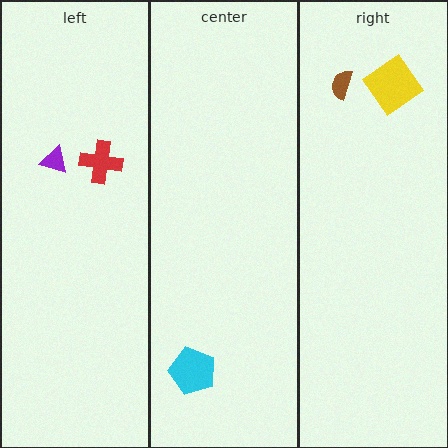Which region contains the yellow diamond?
The right region.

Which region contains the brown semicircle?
The right region.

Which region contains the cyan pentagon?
The center region.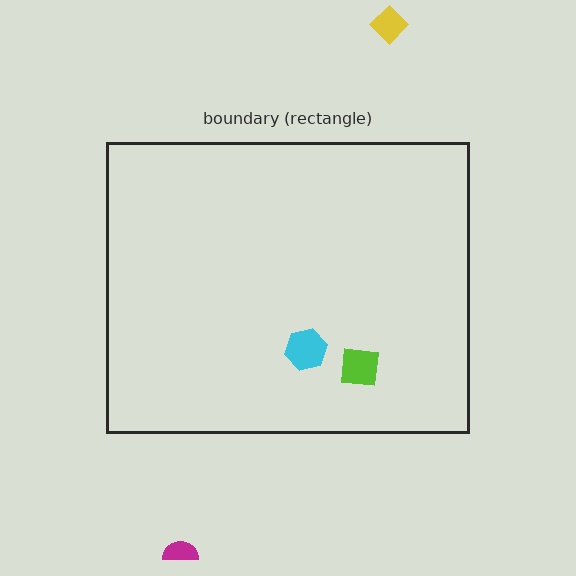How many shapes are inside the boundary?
2 inside, 2 outside.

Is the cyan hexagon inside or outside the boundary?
Inside.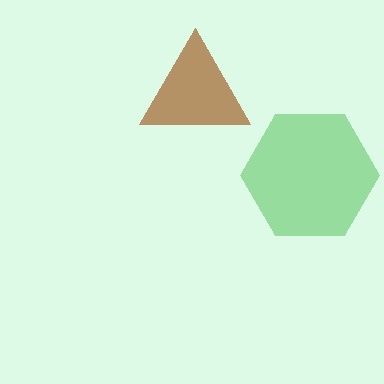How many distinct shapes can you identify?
There are 2 distinct shapes: a green hexagon, a brown triangle.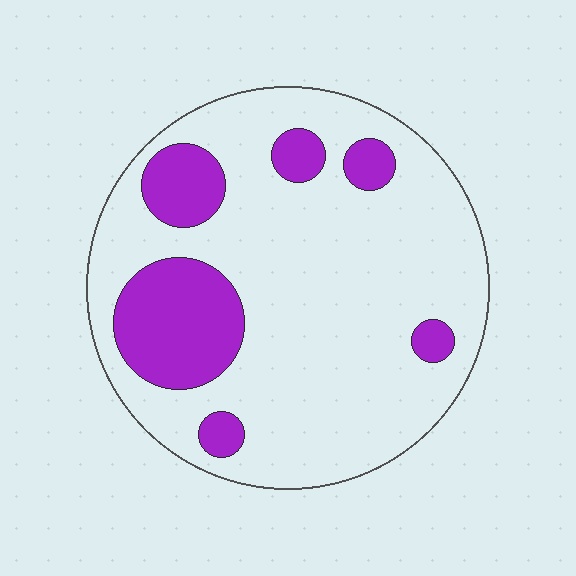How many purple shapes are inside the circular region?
6.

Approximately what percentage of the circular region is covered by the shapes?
Approximately 20%.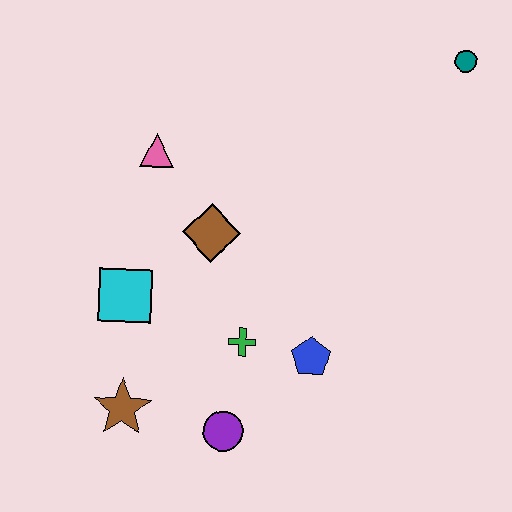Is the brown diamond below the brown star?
No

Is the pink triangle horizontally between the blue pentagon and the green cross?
No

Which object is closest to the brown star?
The purple circle is closest to the brown star.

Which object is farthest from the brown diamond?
The teal circle is farthest from the brown diamond.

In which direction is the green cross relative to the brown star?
The green cross is to the right of the brown star.